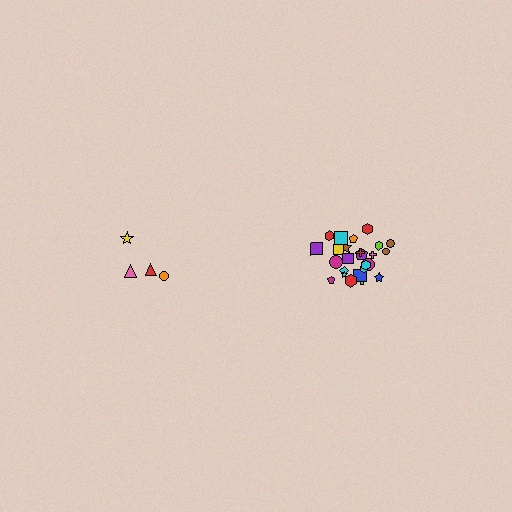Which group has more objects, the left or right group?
The right group.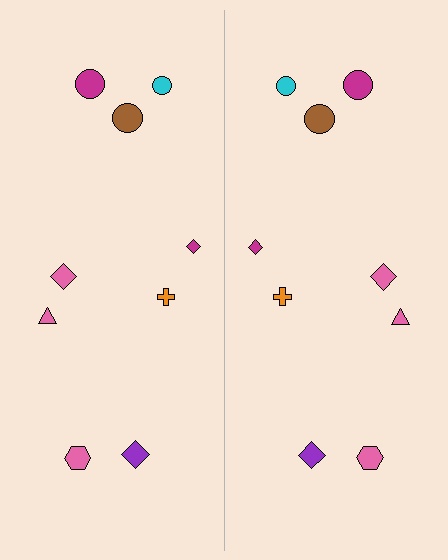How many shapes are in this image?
There are 18 shapes in this image.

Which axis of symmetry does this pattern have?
The pattern has a vertical axis of symmetry running through the center of the image.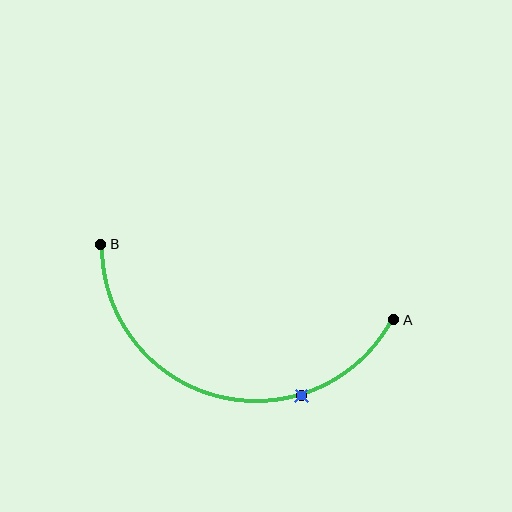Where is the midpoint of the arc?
The arc midpoint is the point on the curve farthest from the straight line joining A and B. It sits below that line.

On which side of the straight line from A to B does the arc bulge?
The arc bulges below the straight line connecting A and B.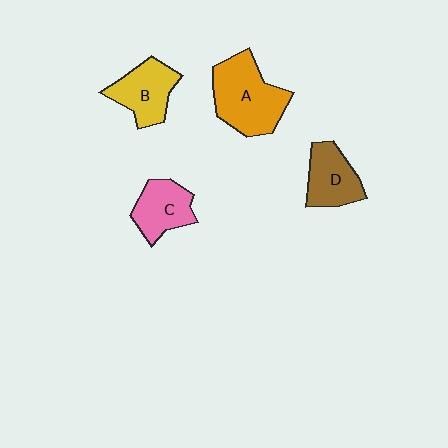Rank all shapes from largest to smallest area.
From largest to smallest: A (orange), B (yellow), D (brown), C (pink).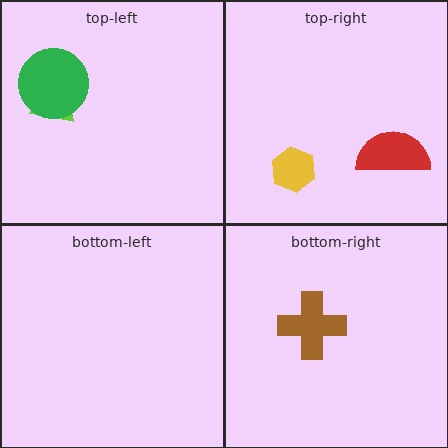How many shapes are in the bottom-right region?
1.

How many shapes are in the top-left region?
2.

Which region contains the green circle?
The top-left region.